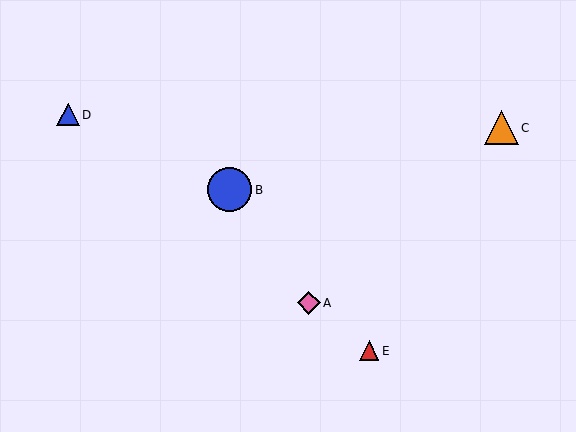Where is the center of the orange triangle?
The center of the orange triangle is at (501, 128).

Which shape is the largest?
The blue circle (labeled B) is the largest.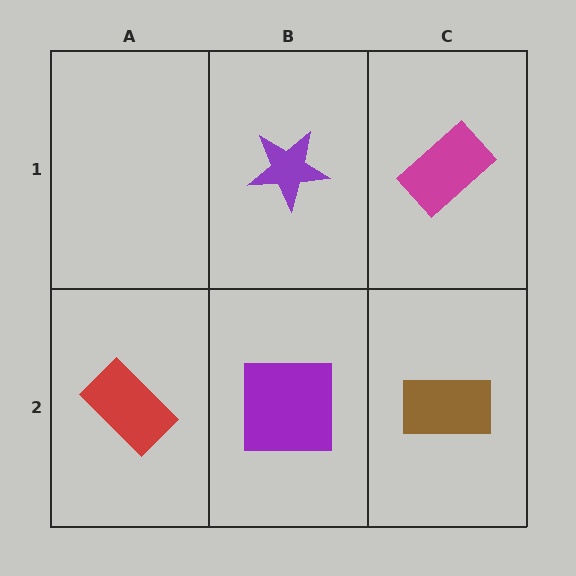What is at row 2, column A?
A red rectangle.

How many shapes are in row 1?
2 shapes.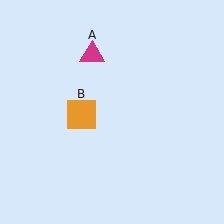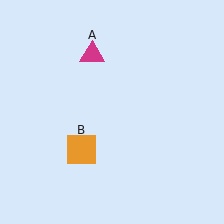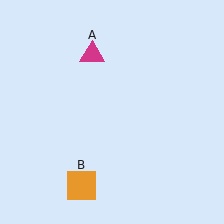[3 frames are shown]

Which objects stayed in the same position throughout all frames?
Magenta triangle (object A) remained stationary.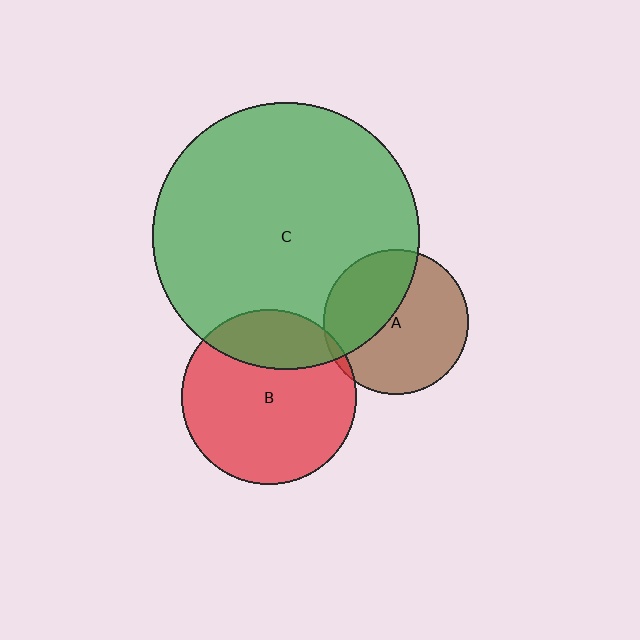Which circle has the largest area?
Circle C (green).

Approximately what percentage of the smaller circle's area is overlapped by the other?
Approximately 40%.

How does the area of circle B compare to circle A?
Approximately 1.5 times.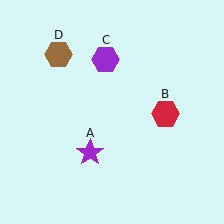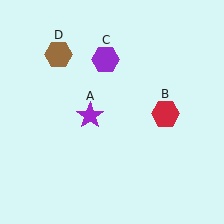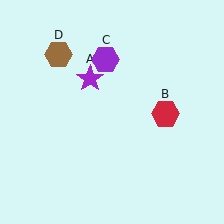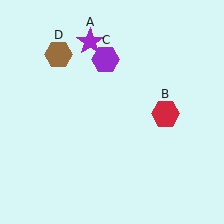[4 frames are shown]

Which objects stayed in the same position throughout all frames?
Red hexagon (object B) and purple hexagon (object C) and brown hexagon (object D) remained stationary.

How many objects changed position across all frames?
1 object changed position: purple star (object A).